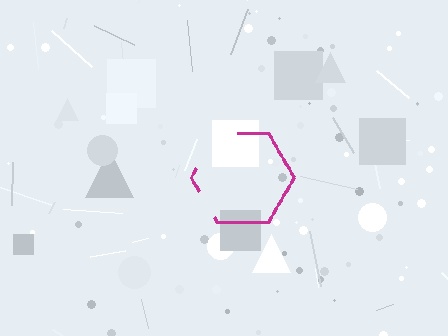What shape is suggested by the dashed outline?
The dashed outline suggests a hexagon.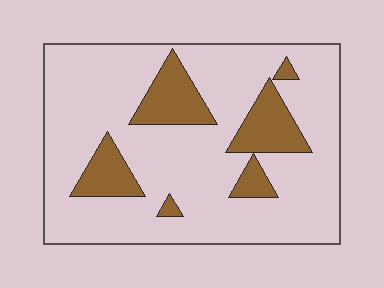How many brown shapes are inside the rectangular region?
6.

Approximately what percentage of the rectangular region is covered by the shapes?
Approximately 20%.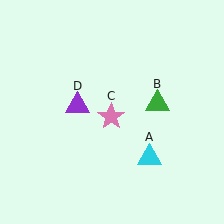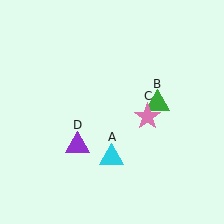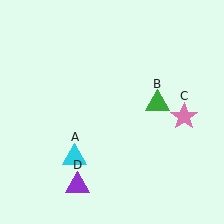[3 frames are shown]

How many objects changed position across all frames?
3 objects changed position: cyan triangle (object A), pink star (object C), purple triangle (object D).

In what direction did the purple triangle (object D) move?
The purple triangle (object D) moved down.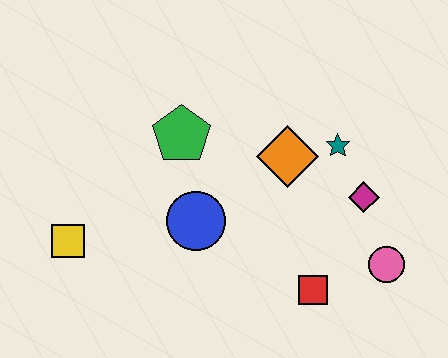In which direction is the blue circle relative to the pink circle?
The blue circle is to the left of the pink circle.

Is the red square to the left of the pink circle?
Yes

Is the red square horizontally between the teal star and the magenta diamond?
No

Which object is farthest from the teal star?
The yellow square is farthest from the teal star.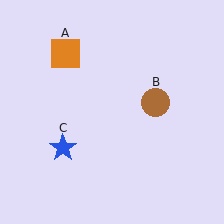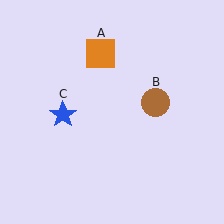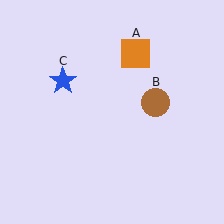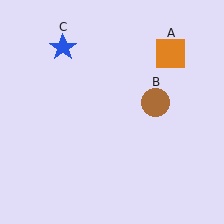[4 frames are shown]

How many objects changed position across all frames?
2 objects changed position: orange square (object A), blue star (object C).